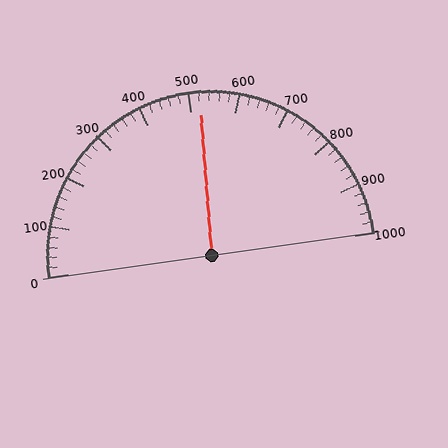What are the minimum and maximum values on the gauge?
The gauge ranges from 0 to 1000.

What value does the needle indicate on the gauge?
The needle indicates approximately 520.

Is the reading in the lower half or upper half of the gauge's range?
The reading is in the upper half of the range (0 to 1000).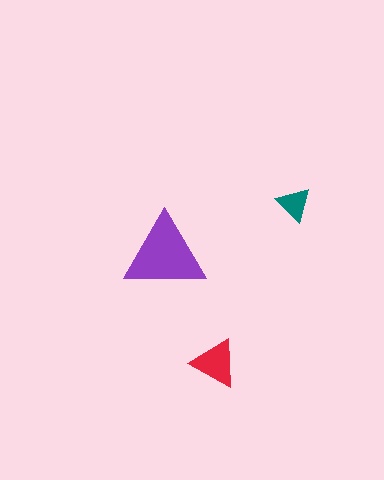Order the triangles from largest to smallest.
the purple one, the red one, the teal one.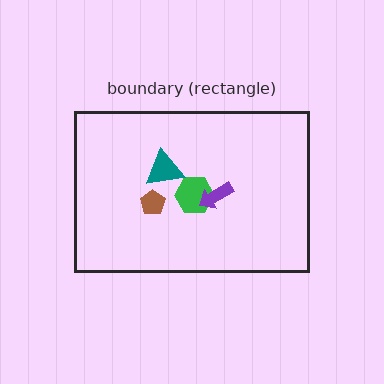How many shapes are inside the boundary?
4 inside, 0 outside.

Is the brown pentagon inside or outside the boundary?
Inside.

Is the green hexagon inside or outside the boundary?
Inside.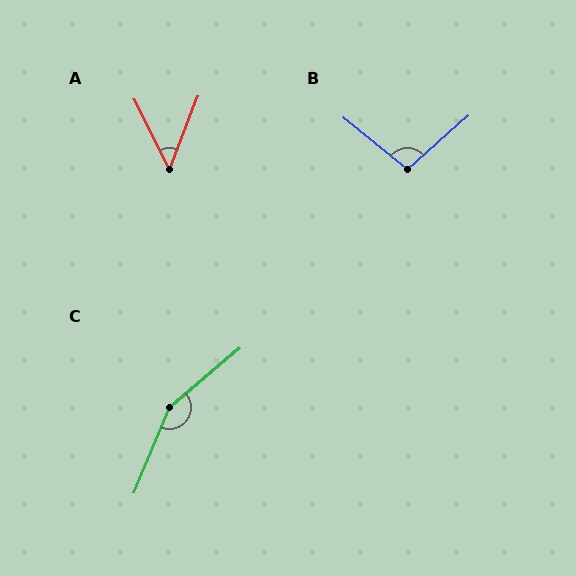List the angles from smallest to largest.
A (48°), B (99°), C (153°).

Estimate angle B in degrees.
Approximately 99 degrees.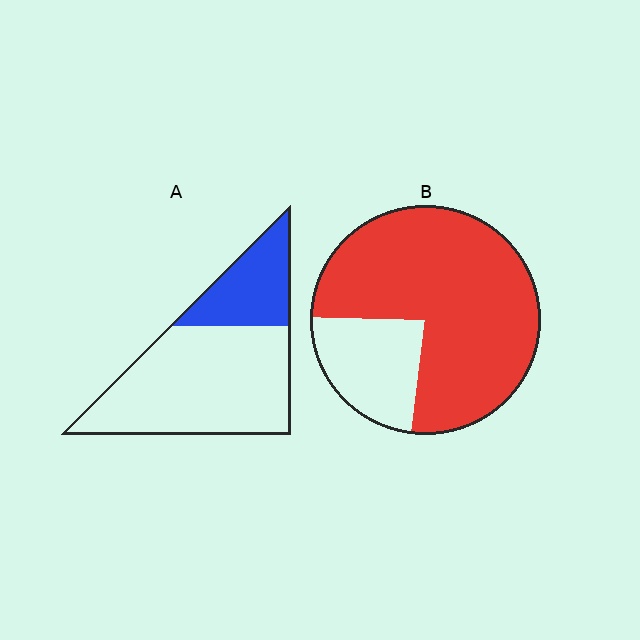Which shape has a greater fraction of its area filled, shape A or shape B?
Shape B.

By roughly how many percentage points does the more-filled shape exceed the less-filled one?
By roughly 50 percentage points (B over A).